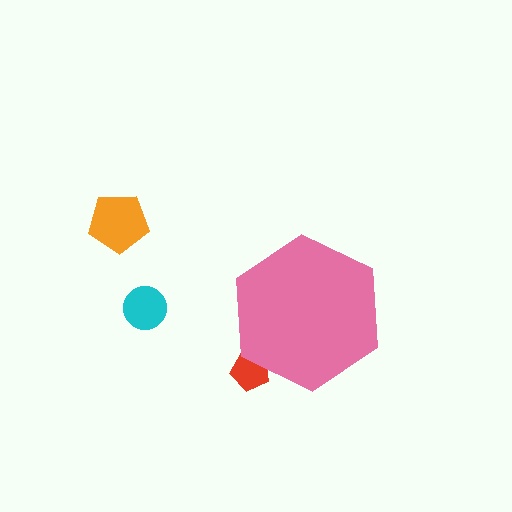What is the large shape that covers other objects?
A pink hexagon.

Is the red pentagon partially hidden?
Yes, the red pentagon is partially hidden behind the pink hexagon.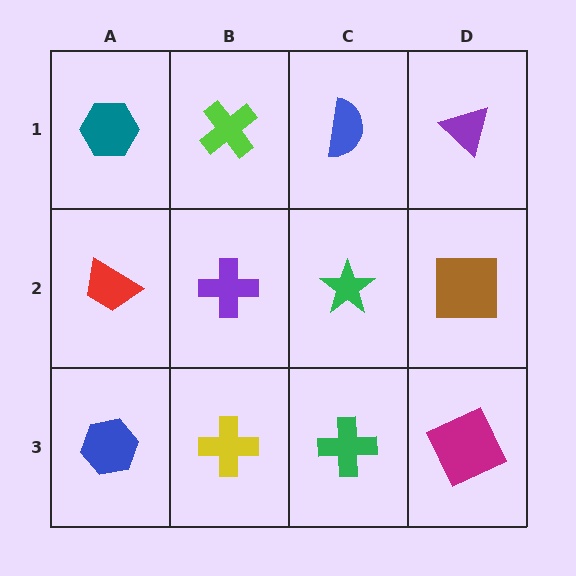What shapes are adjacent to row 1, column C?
A green star (row 2, column C), a lime cross (row 1, column B), a purple triangle (row 1, column D).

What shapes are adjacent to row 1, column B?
A purple cross (row 2, column B), a teal hexagon (row 1, column A), a blue semicircle (row 1, column C).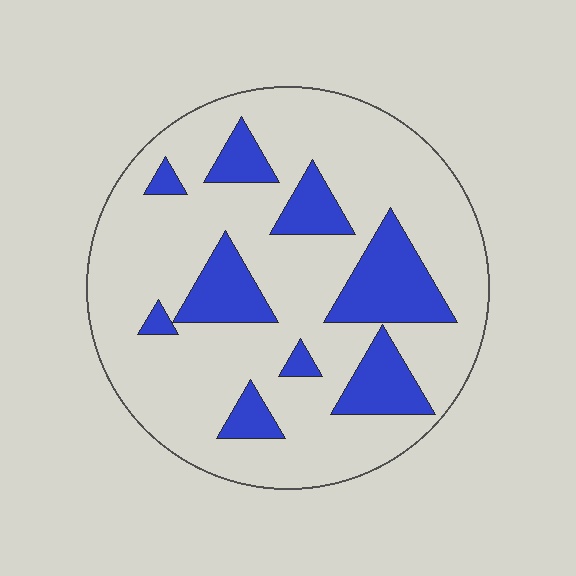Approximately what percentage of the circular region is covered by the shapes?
Approximately 20%.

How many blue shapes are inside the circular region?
9.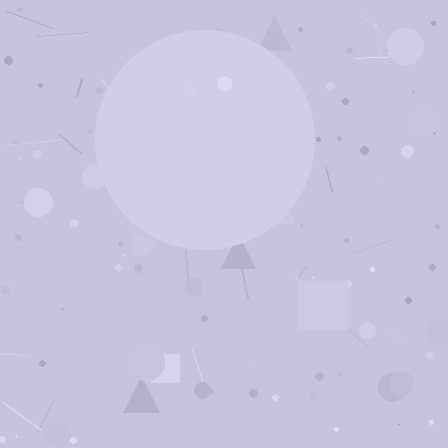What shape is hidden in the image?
A circle is hidden in the image.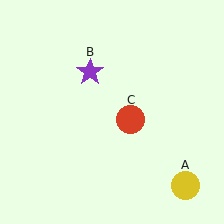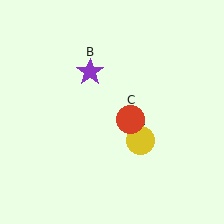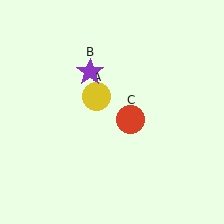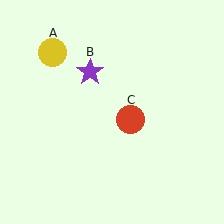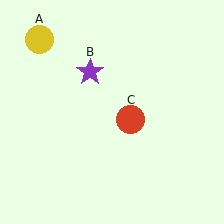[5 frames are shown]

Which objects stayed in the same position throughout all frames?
Purple star (object B) and red circle (object C) remained stationary.